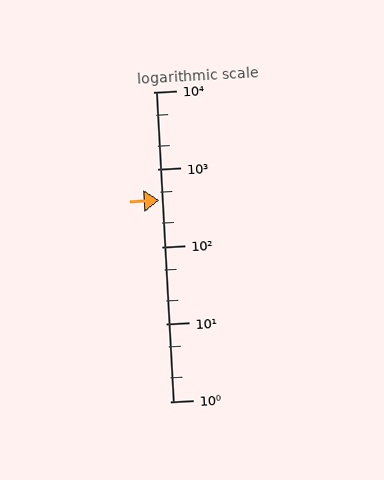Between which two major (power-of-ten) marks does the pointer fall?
The pointer is between 100 and 1000.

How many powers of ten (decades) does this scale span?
The scale spans 4 decades, from 1 to 10000.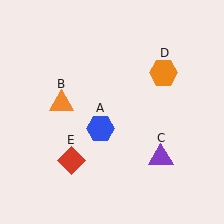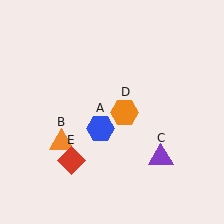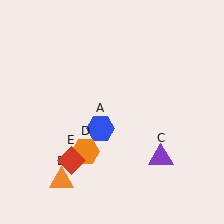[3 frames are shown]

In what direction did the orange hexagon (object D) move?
The orange hexagon (object D) moved down and to the left.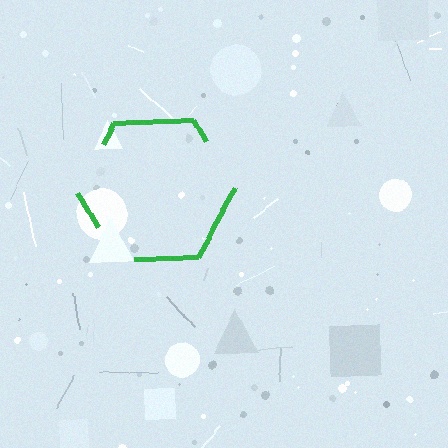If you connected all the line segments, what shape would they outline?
They would outline a hexagon.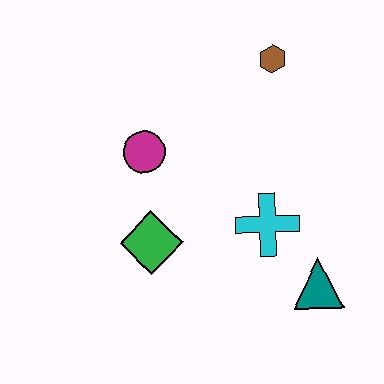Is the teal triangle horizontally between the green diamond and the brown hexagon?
No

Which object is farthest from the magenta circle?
The teal triangle is farthest from the magenta circle.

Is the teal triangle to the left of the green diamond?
No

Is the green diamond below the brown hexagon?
Yes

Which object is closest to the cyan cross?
The teal triangle is closest to the cyan cross.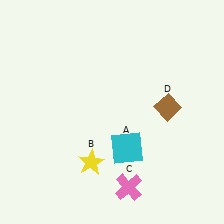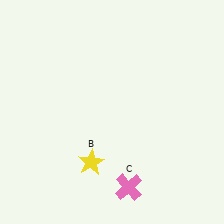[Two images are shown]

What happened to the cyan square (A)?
The cyan square (A) was removed in Image 2. It was in the bottom-right area of Image 1.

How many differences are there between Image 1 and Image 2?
There are 2 differences between the two images.